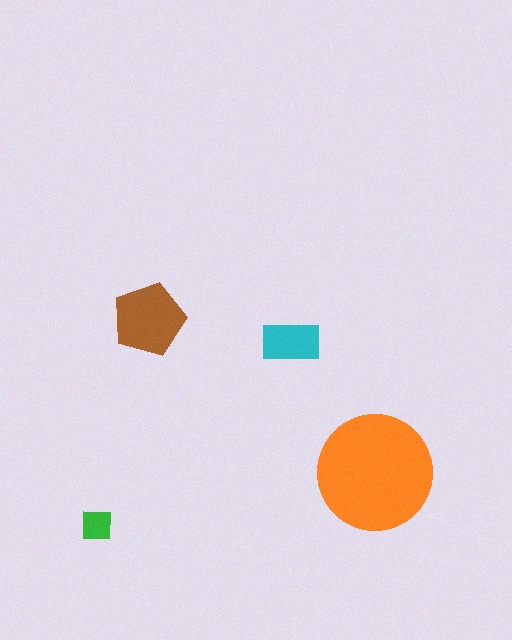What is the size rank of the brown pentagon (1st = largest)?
2nd.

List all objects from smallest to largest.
The green square, the cyan rectangle, the brown pentagon, the orange circle.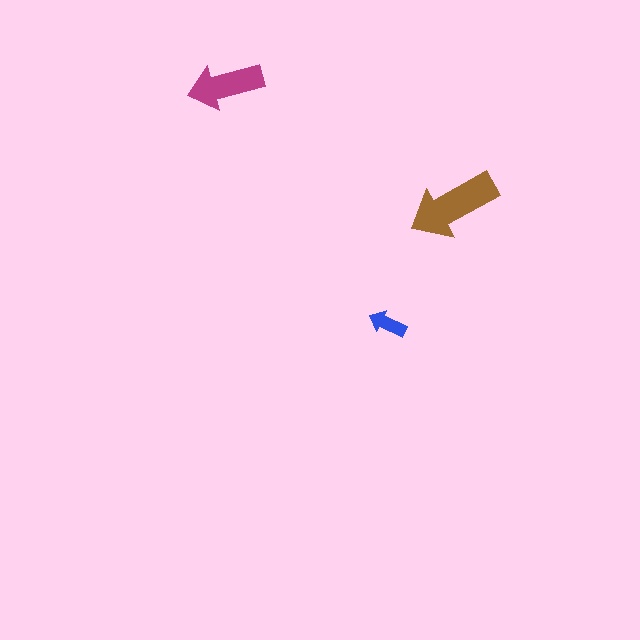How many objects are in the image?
There are 3 objects in the image.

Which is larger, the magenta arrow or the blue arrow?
The magenta one.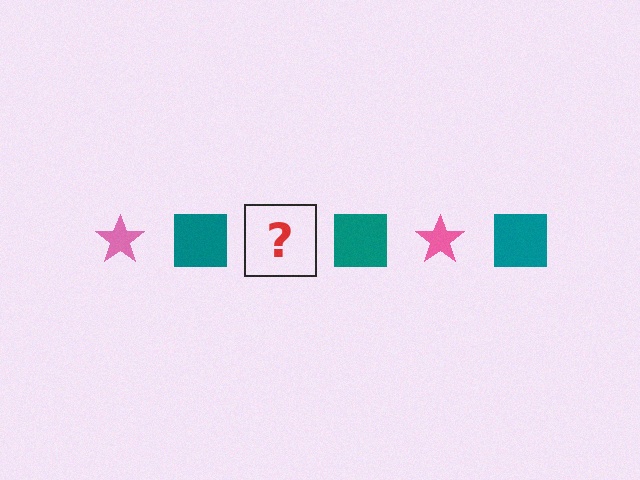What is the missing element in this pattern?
The missing element is a pink star.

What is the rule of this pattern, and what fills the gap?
The rule is that the pattern alternates between pink star and teal square. The gap should be filled with a pink star.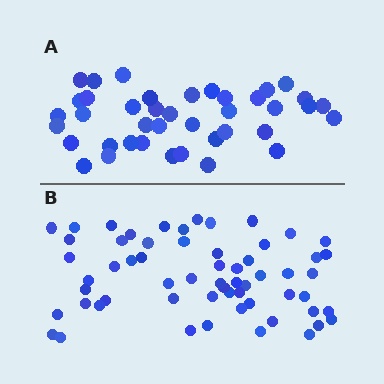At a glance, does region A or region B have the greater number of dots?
Region B (the bottom region) has more dots.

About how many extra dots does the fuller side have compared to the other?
Region B has approximately 20 more dots than region A.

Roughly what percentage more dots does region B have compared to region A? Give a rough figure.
About 50% more.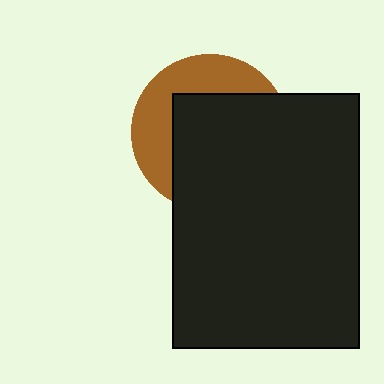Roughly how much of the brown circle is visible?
A small part of it is visible (roughly 37%).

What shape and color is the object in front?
The object in front is a black rectangle.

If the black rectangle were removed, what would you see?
You would see the complete brown circle.